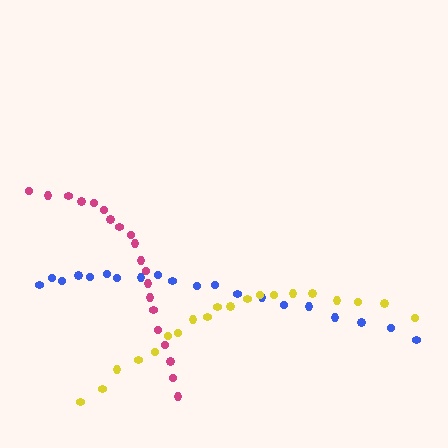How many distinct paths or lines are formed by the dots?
There are 3 distinct paths.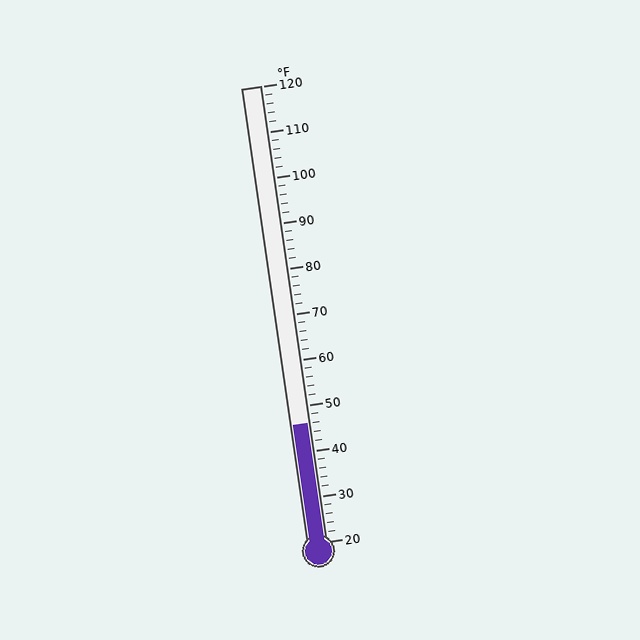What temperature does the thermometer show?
The thermometer shows approximately 46°F.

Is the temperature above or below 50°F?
The temperature is below 50°F.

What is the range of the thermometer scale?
The thermometer scale ranges from 20°F to 120°F.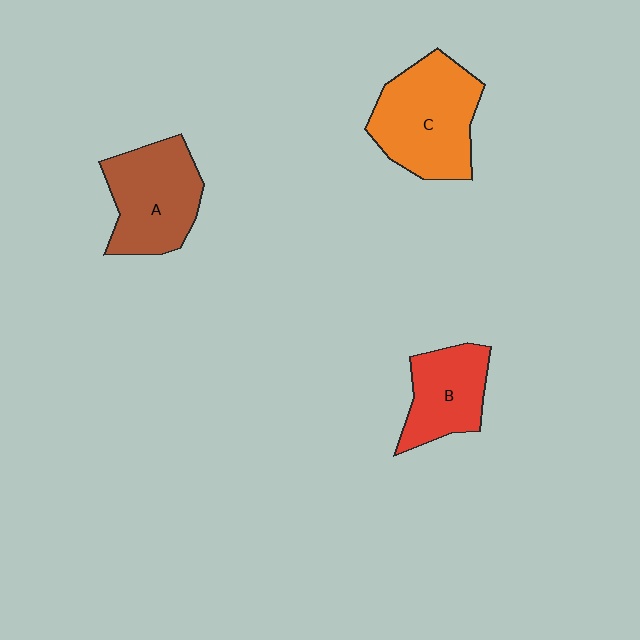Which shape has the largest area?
Shape C (orange).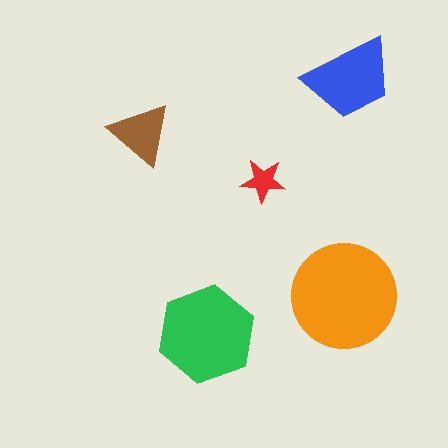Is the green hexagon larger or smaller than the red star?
Larger.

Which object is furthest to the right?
The blue trapezoid is rightmost.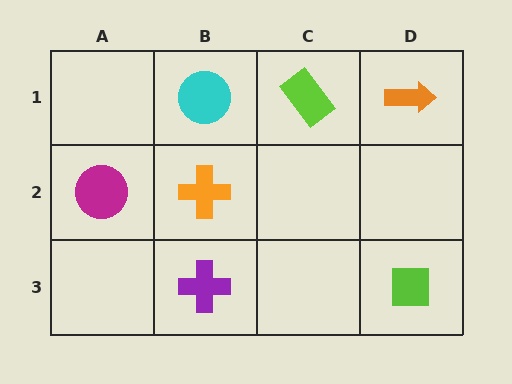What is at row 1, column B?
A cyan circle.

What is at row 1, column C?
A lime rectangle.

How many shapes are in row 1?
3 shapes.